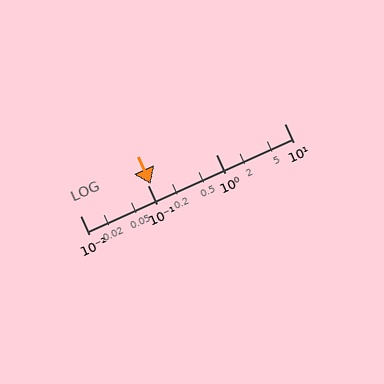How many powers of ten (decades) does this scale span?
The scale spans 3 decades, from 0.01 to 10.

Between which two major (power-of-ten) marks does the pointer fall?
The pointer is between 0.1 and 1.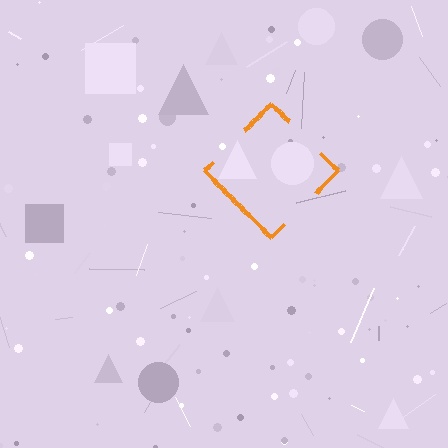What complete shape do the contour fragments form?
The contour fragments form a diamond.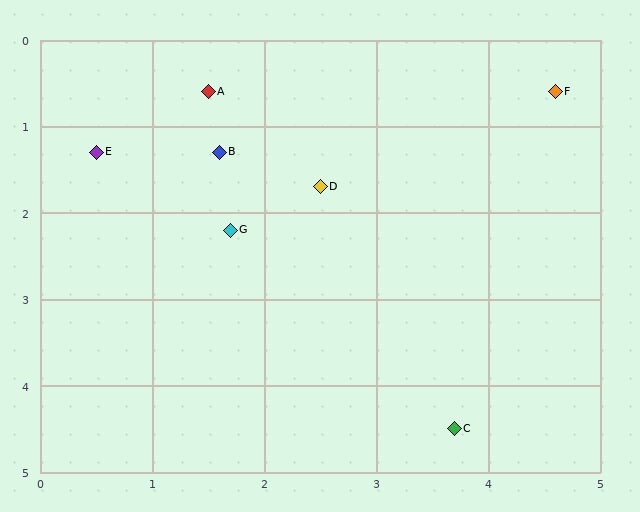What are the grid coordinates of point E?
Point E is at approximately (0.5, 1.3).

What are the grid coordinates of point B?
Point B is at approximately (1.6, 1.3).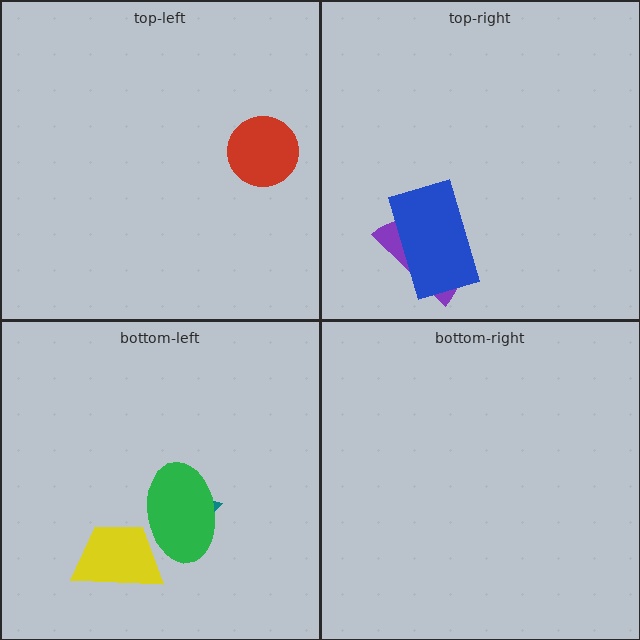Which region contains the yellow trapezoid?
The bottom-left region.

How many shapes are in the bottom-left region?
3.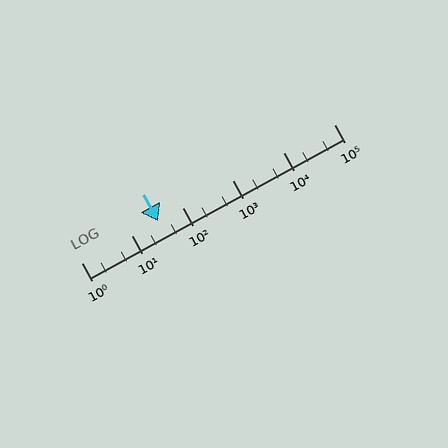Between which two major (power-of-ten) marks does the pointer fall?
The pointer is between 10 and 100.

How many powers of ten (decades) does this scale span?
The scale spans 5 decades, from 1 to 100000.